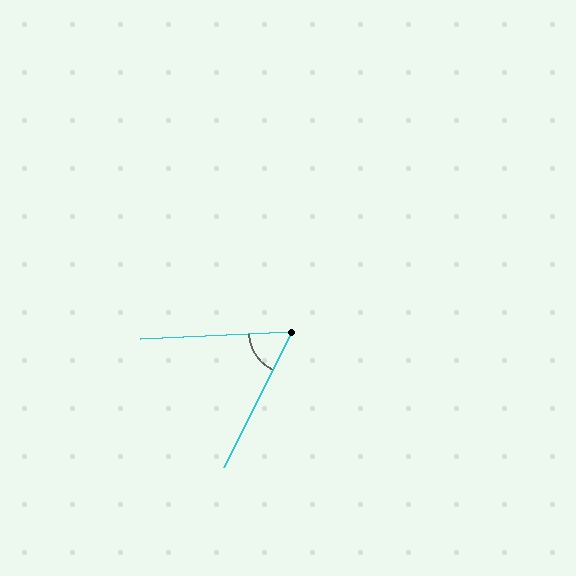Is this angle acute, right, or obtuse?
It is acute.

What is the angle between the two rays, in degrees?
Approximately 60 degrees.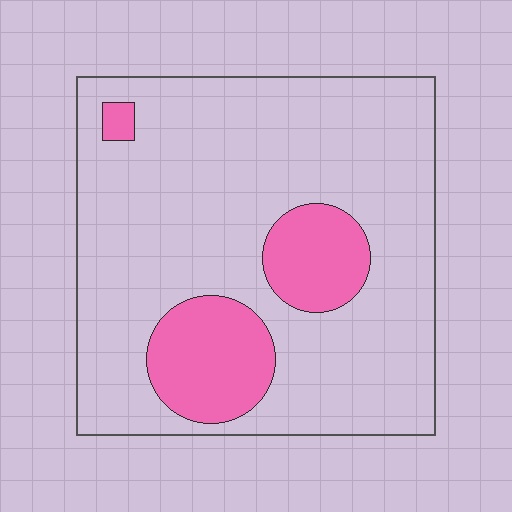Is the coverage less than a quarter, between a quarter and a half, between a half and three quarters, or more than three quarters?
Less than a quarter.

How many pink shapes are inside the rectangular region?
3.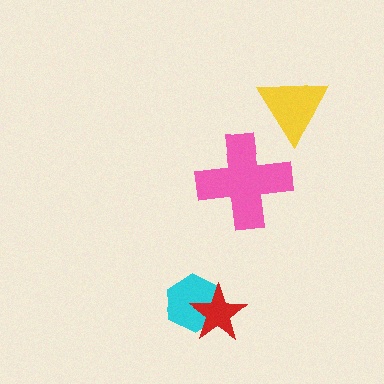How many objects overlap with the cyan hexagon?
1 object overlaps with the cyan hexagon.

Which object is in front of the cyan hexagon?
The red star is in front of the cyan hexagon.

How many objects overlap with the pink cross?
0 objects overlap with the pink cross.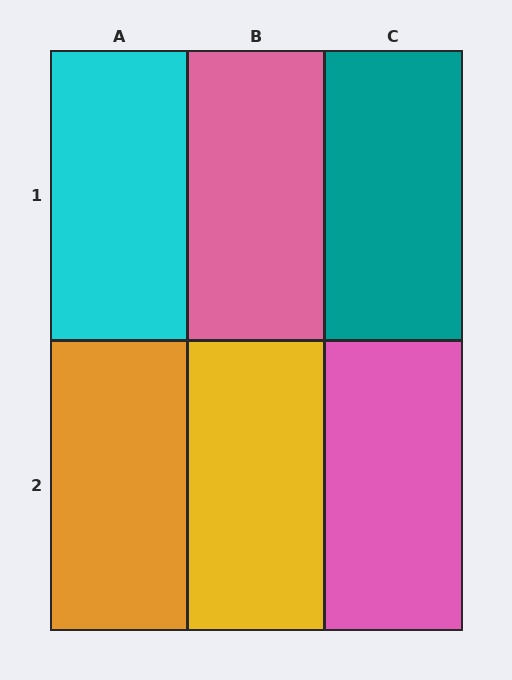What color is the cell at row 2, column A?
Orange.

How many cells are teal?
1 cell is teal.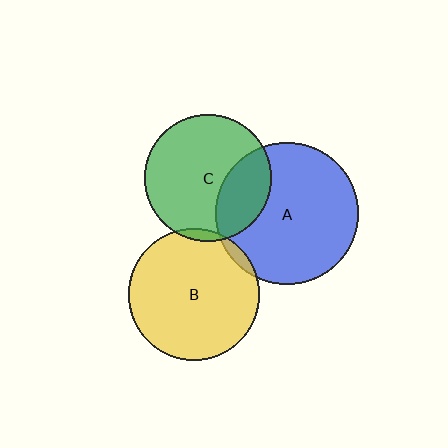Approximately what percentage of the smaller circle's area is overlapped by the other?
Approximately 5%.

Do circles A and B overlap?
Yes.